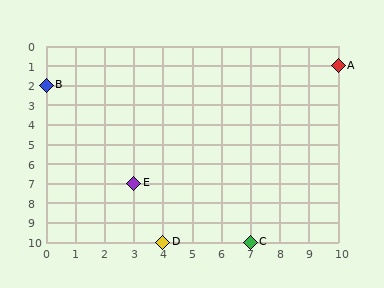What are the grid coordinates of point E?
Point E is at grid coordinates (3, 7).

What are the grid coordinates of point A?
Point A is at grid coordinates (10, 1).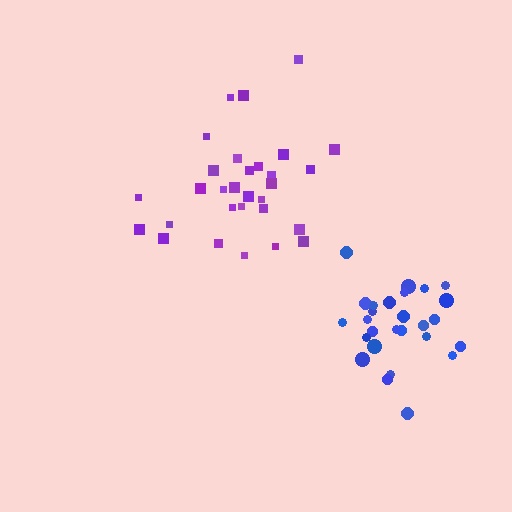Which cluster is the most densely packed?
Blue.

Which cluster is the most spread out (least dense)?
Purple.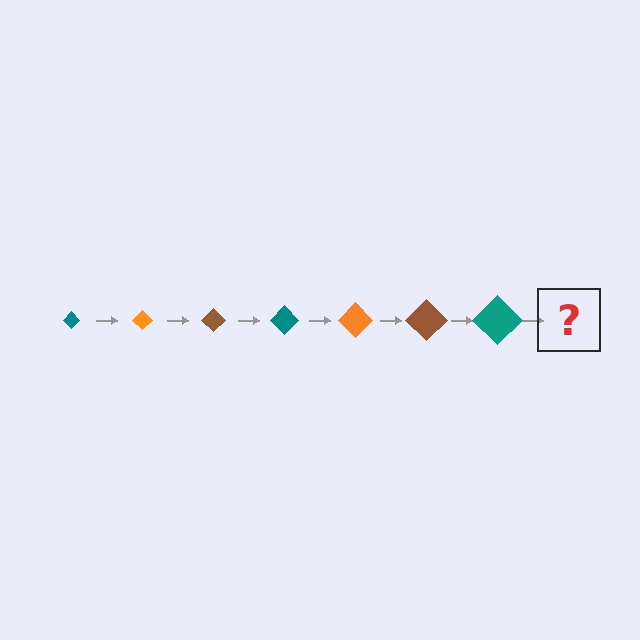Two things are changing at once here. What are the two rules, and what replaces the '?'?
The two rules are that the diamond grows larger each step and the color cycles through teal, orange, and brown. The '?' should be an orange diamond, larger than the previous one.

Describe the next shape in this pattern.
It should be an orange diamond, larger than the previous one.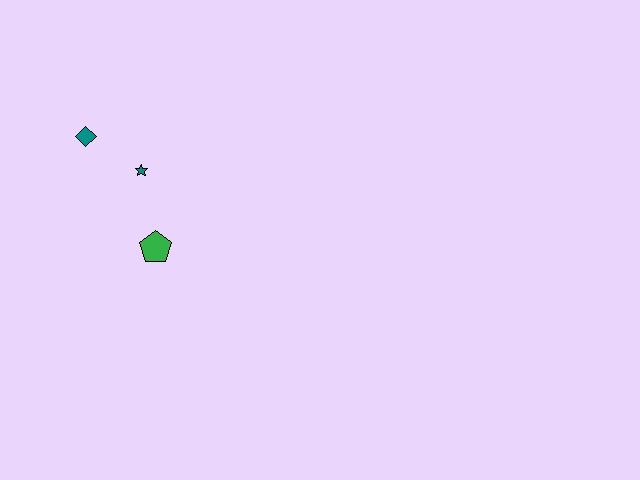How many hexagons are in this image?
There are no hexagons.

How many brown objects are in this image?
There are no brown objects.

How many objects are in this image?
There are 3 objects.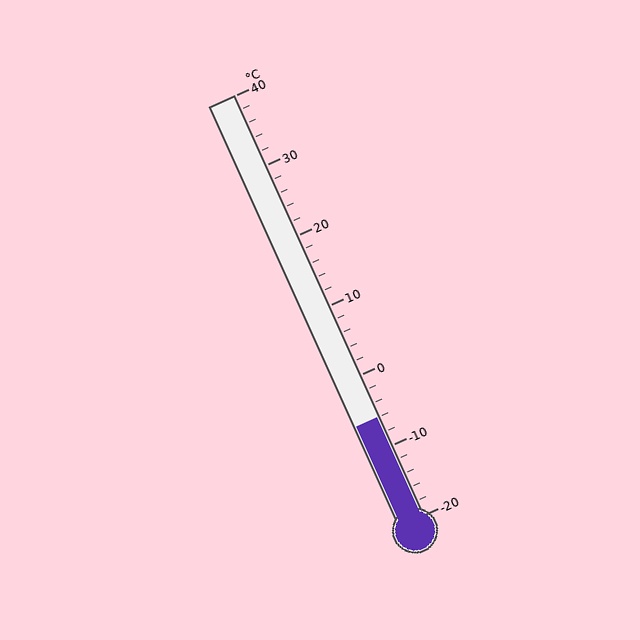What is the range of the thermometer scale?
The thermometer scale ranges from -20°C to 40°C.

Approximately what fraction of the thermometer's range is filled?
The thermometer is filled to approximately 25% of its range.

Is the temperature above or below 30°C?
The temperature is below 30°C.